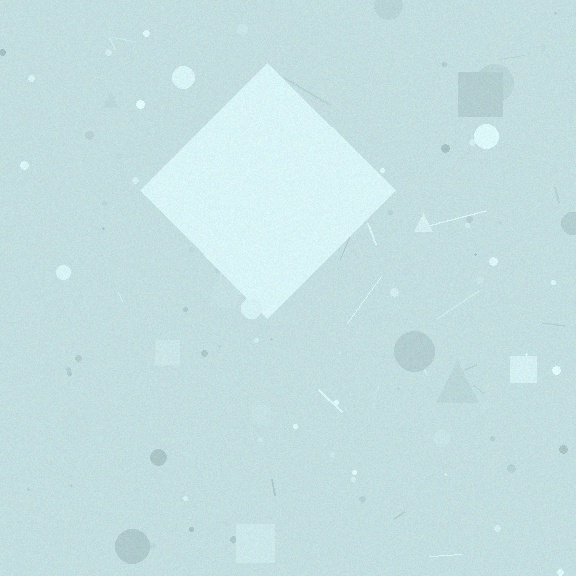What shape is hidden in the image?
A diamond is hidden in the image.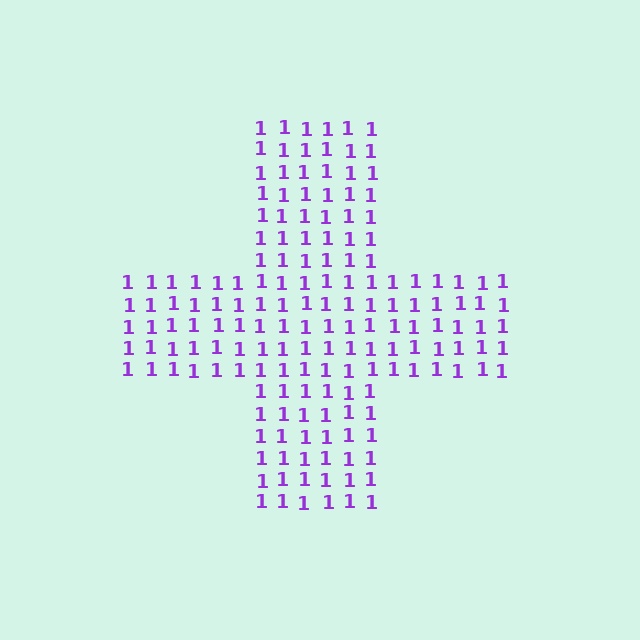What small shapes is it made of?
It is made of small digit 1's.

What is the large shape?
The large shape is a cross.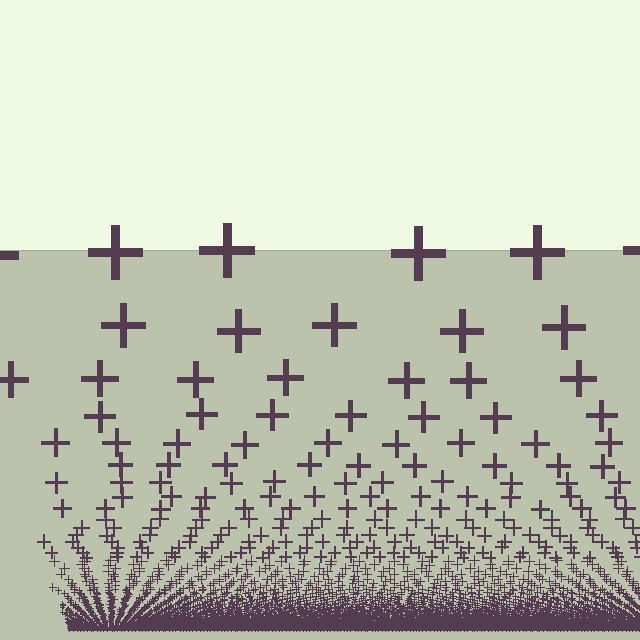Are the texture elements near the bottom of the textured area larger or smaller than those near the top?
Smaller. The gradient is inverted — elements near the bottom are smaller and denser.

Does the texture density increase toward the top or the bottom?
Density increases toward the bottom.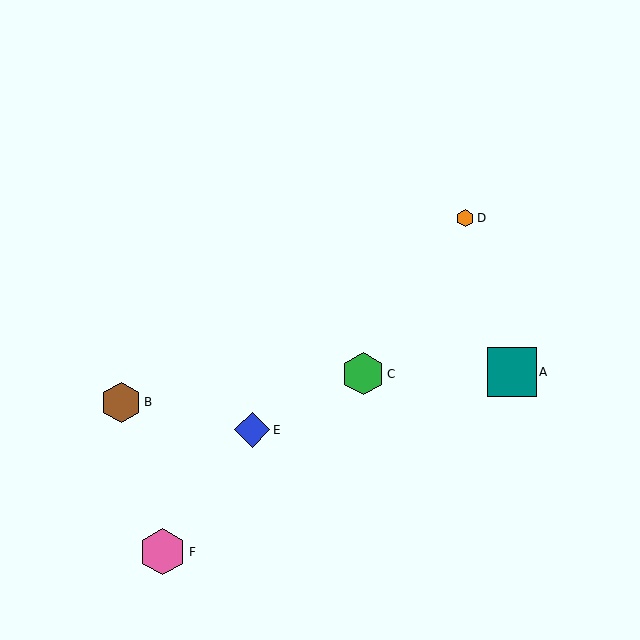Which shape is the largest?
The teal square (labeled A) is the largest.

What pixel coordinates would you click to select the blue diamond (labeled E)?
Click at (252, 430) to select the blue diamond E.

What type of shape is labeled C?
Shape C is a green hexagon.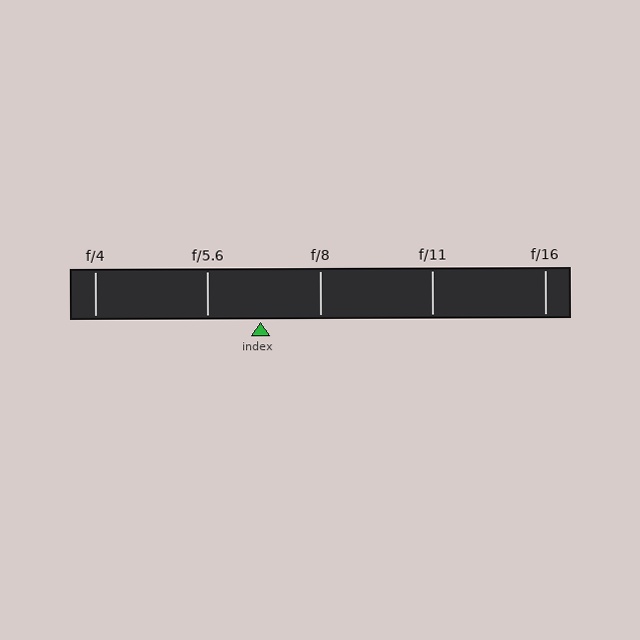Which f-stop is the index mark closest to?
The index mark is closest to f/5.6.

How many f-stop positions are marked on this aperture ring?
There are 5 f-stop positions marked.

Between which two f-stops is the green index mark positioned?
The index mark is between f/5.6 and f/8.